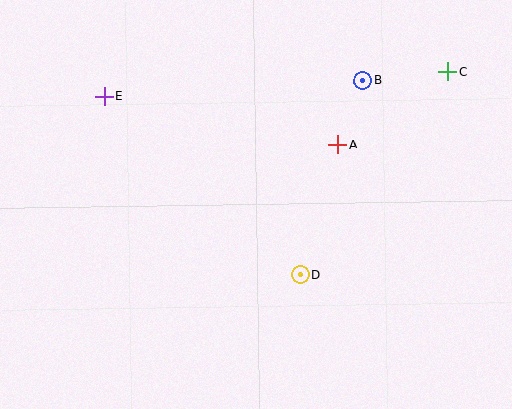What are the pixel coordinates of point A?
Point A is at (338, 145).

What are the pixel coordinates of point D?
Point D is at (300, 275).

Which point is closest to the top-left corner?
Point E is closest to the top-left corner.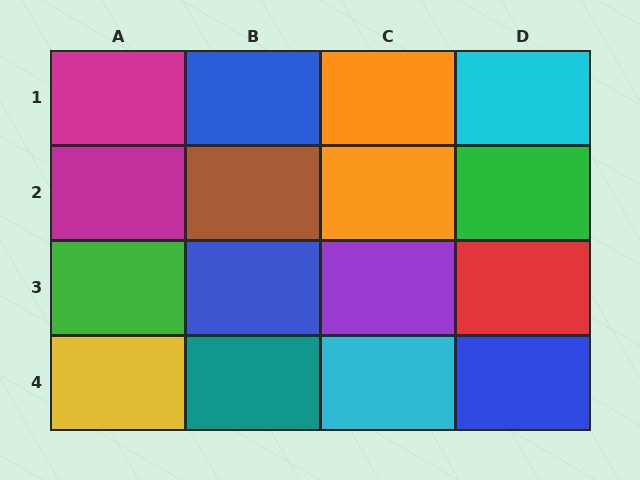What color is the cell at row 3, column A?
Green.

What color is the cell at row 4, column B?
Teal.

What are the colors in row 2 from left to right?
Magenta, brown, orange, green.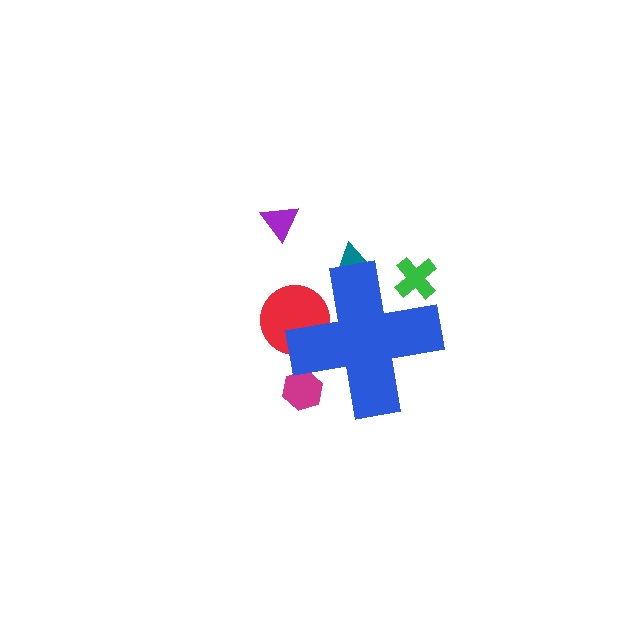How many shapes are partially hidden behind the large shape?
4 shapes are partially hidden.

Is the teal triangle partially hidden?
Yes, the teal triangle is partially hidden behind the blue cross.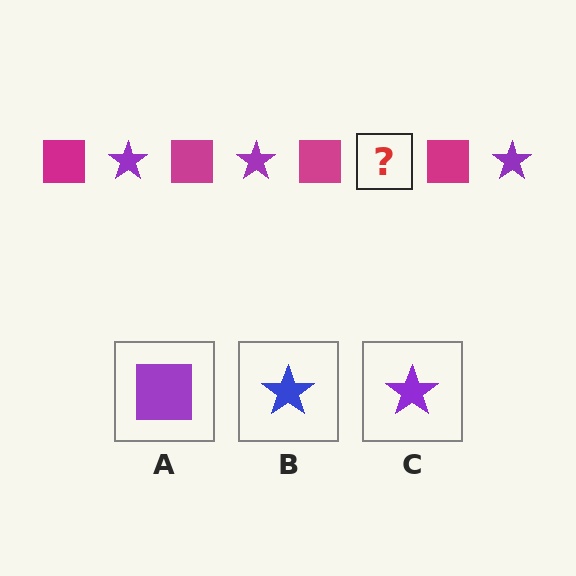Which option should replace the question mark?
Option C.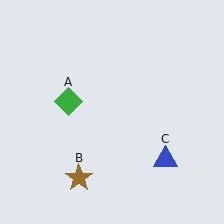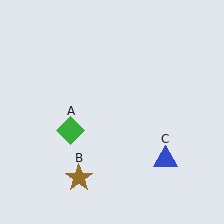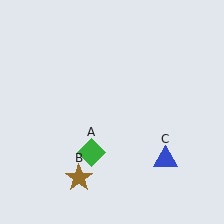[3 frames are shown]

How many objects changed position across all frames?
1 object changed position: green diamond (object A).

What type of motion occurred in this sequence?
The green diamond (object A) rotated counterclockwise around the center of the scene.